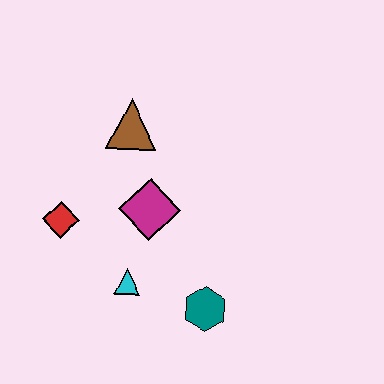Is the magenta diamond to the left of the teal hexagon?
Yes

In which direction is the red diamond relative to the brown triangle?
The red diamond is below the brown triangle.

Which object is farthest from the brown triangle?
The teal hexagon is farthest from the brown triangle.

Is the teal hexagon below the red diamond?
Yes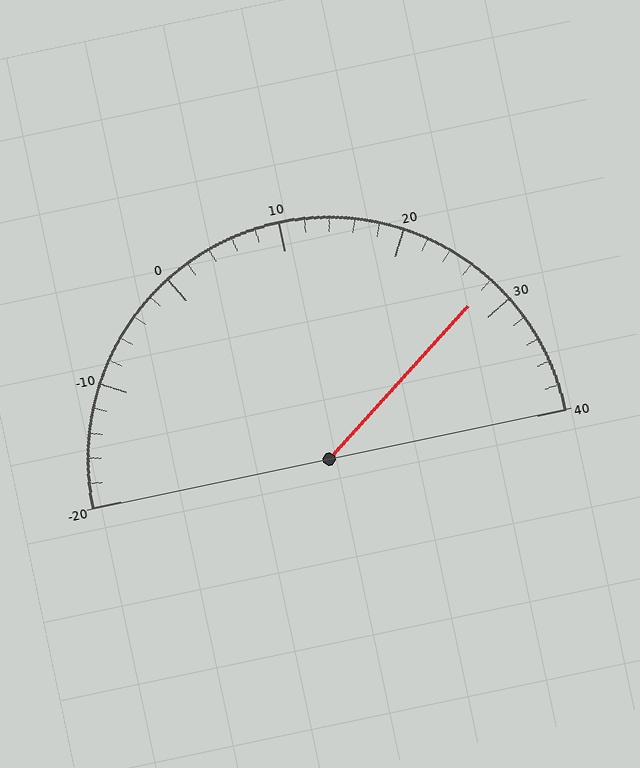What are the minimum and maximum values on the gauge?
The gauge ranges from -20 to 40.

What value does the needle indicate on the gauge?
The needle indicates approximately 28.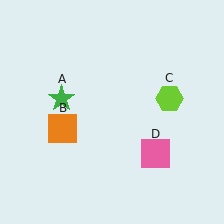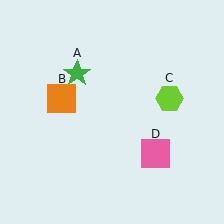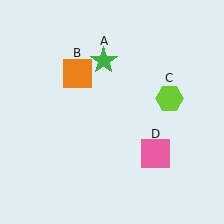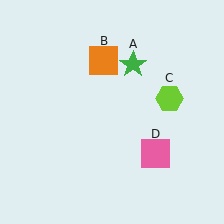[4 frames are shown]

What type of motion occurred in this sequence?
The green star (object A), orange square (object B) rotated clockwise around the center of the scene.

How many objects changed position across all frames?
2 objects changed position: green star (object A), orange square (object B).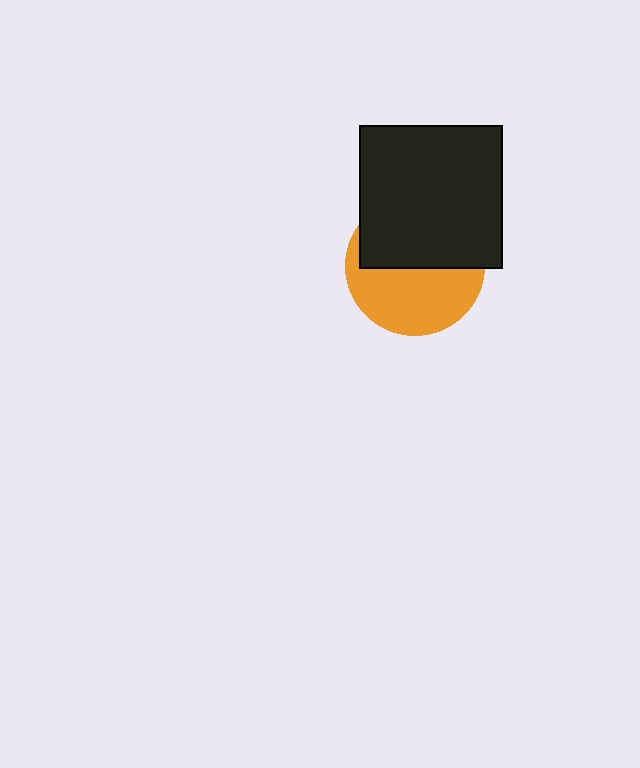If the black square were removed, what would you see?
You would see the complete orange circle.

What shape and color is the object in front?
The object in front is a black square.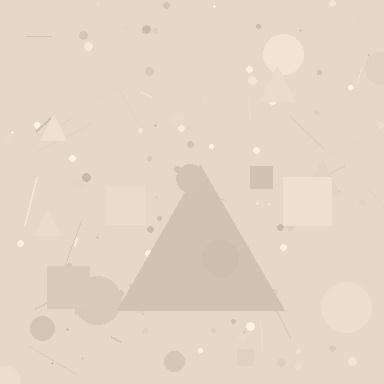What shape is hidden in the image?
A triangle is hidden in the image.